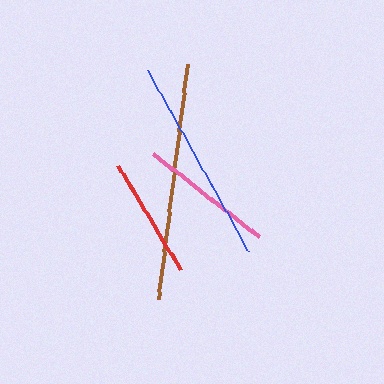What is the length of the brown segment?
The brown segment is approximately 237 pixels long.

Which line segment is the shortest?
The red line is the shortest at approximately 122 pixels.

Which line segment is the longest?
The brown line is the longest at approximately 237 pixels.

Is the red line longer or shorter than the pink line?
The pink line is longer than the red line.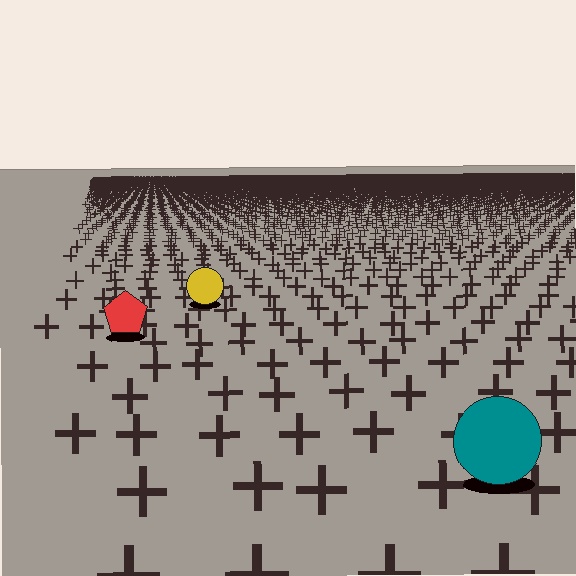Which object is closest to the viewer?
The teal circle is closest. The texture marks near it are larger and more spread out.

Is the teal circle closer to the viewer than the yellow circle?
Yes. The teal circle is closer — you can tell from the texture gradient: the ground texture is coarser near it.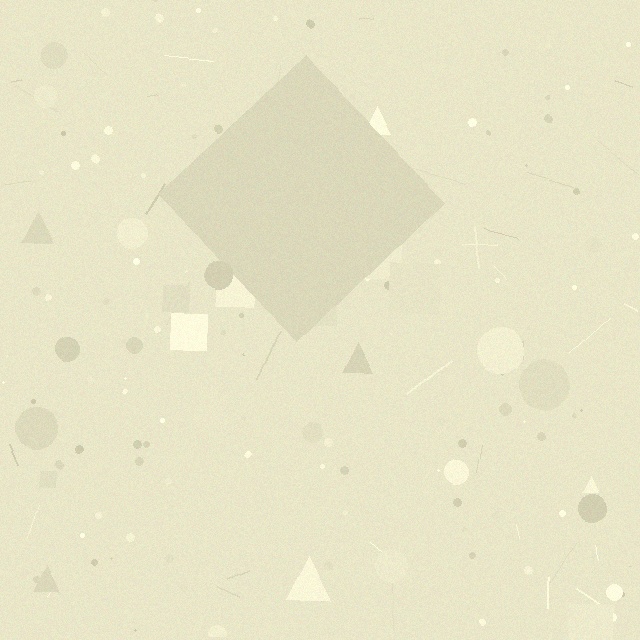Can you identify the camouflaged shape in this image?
The camouflaged shape is a diamond.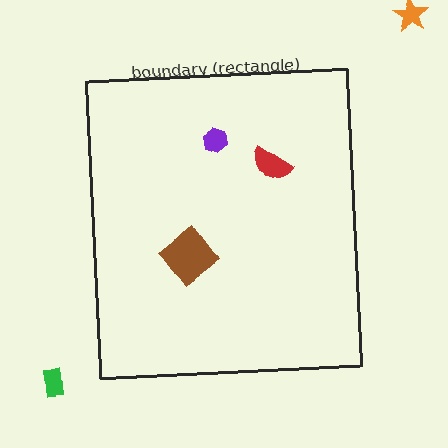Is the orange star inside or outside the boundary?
Outside.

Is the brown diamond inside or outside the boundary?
Inside.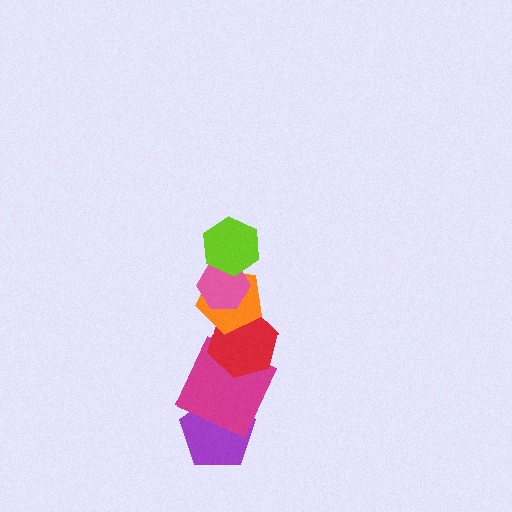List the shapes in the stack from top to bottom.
From top to bottom: the lime hexagon, the pink hexagon, the orange pentagon, the red hexagon, the magenta square, the purple pentagon.